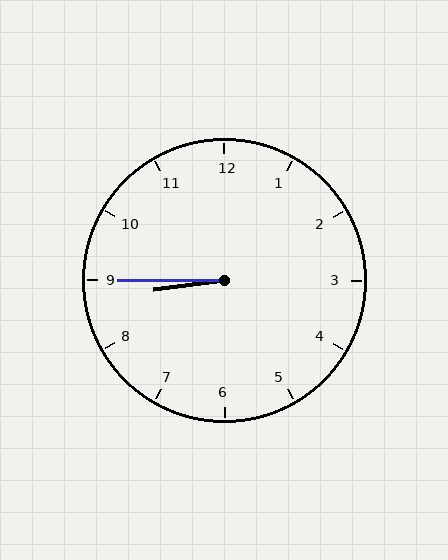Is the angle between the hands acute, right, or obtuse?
It is acute.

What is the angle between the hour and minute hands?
Approximately 8 degrees.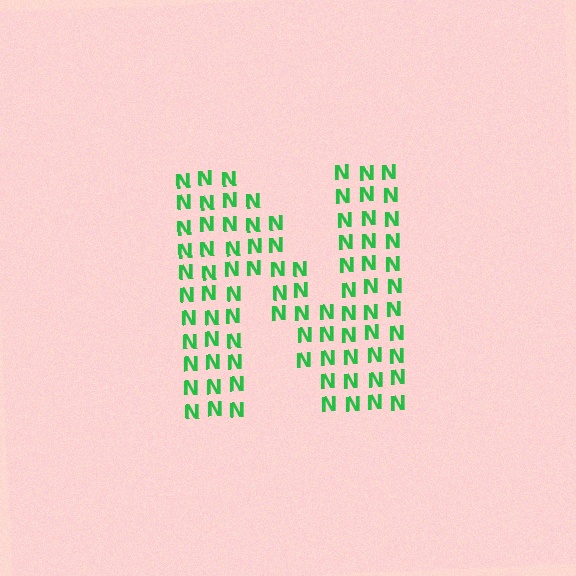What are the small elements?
The small elements are letter N's.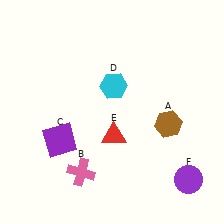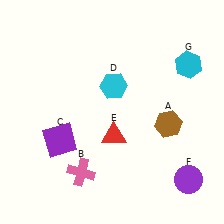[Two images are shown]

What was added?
A cyan hexagon (G) was added in Image 2.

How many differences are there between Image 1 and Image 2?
There is 1 difference between the two images.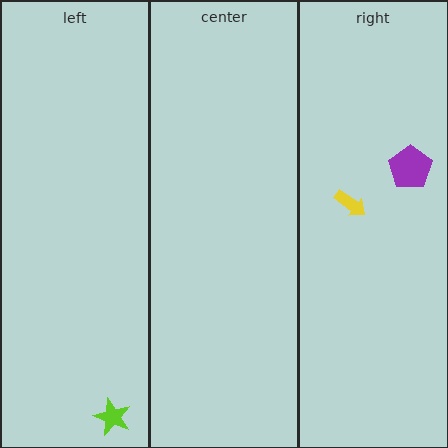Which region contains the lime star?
The left region.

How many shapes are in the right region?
2.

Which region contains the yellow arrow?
The right region.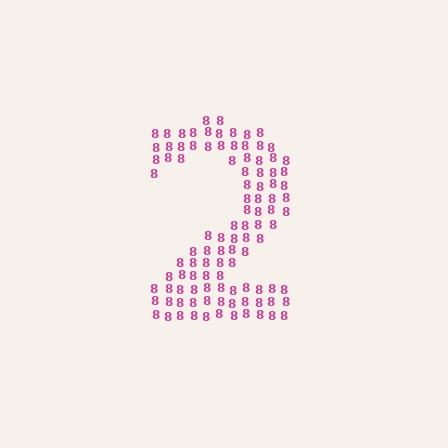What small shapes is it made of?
It is made of small digit 8's.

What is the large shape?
The large shape is the digit 2.